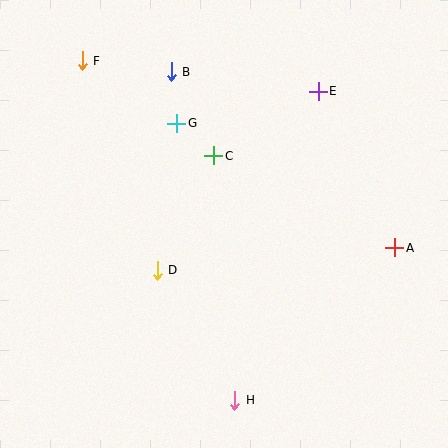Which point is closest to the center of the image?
Point C at (214, 156) is closest to the center.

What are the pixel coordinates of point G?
Point G is at (177, 123).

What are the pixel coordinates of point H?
Point H is at (235, 400).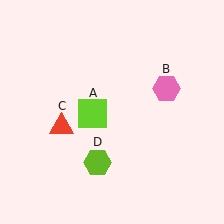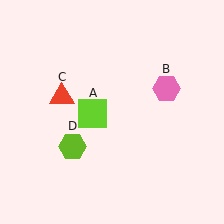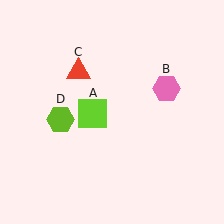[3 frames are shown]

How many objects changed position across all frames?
2 objects changed position: red triangle (object C), lime hexagon (object D).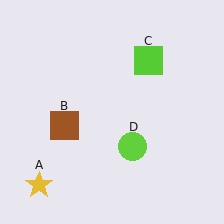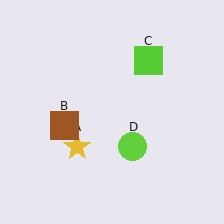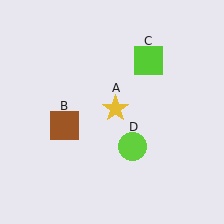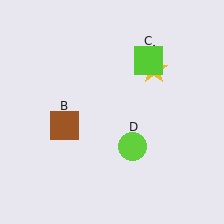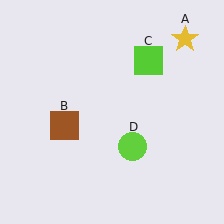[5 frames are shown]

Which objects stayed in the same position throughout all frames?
Brown square (object B) and lime square (object C) and lime circle (object D) remained stationary.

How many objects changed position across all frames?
1 object changed position: yellow star (object A).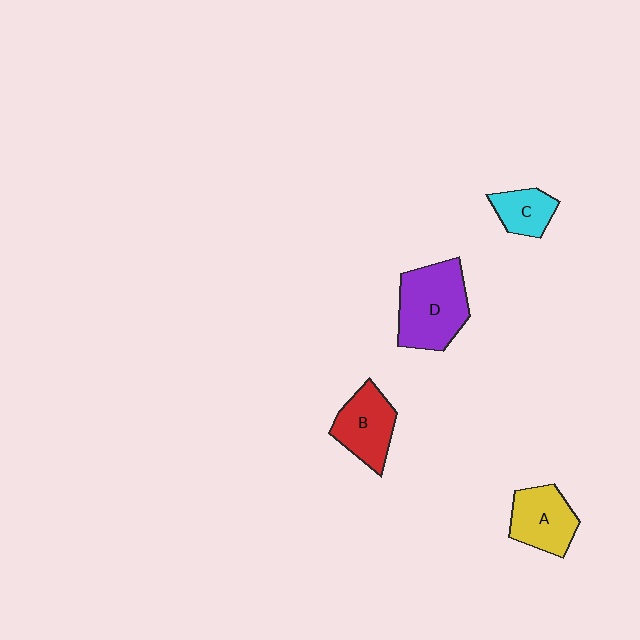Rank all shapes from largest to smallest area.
From largest to smallest: D (purple), B (red), A (yellow), C (cyan).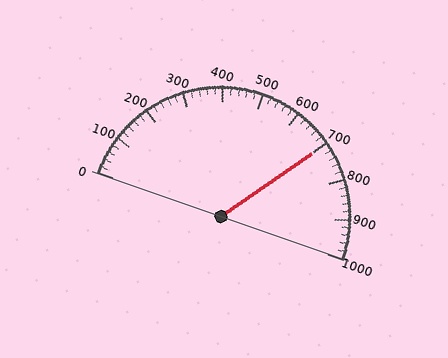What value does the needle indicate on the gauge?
The needle indicates approximately 700.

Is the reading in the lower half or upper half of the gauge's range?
The reading is in the upper half of the range (0 to 1000).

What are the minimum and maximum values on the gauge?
The gauge ranges from 0 to 1000.